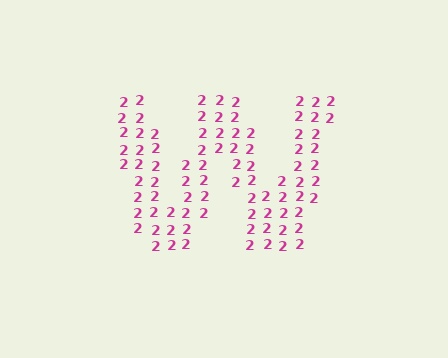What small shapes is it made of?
It is made of small digit 2's.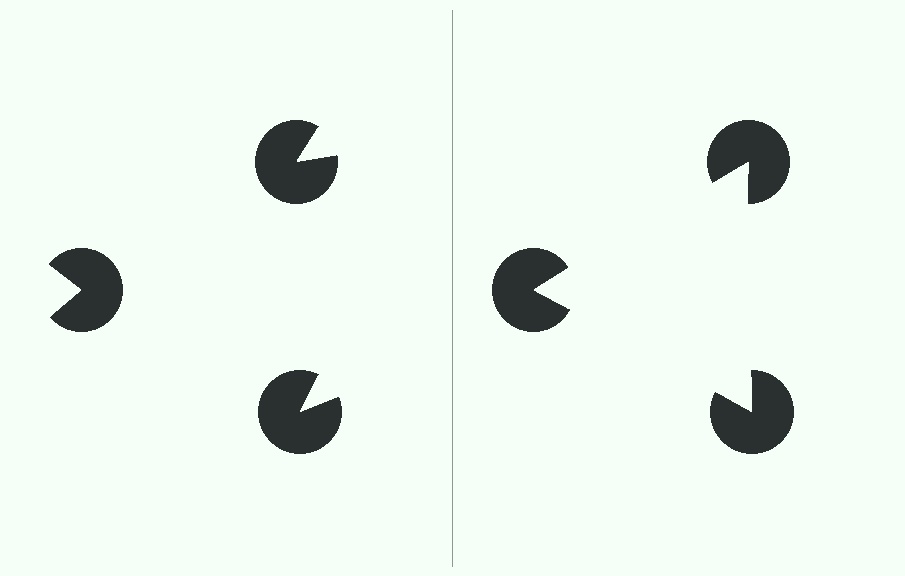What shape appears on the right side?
An illusory triangle.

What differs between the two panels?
The pac-man discs are positioned identically on both sides; only the wedge orientations differ. On the right they align to a triangle; on the left they are misaligned.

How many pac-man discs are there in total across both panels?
6 — 3 on each side.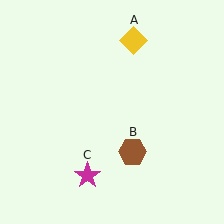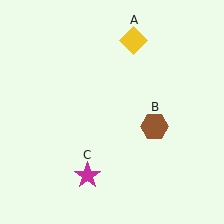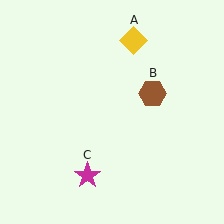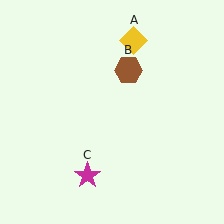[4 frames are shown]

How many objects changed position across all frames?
1 object changed position: brown hexagon (object B).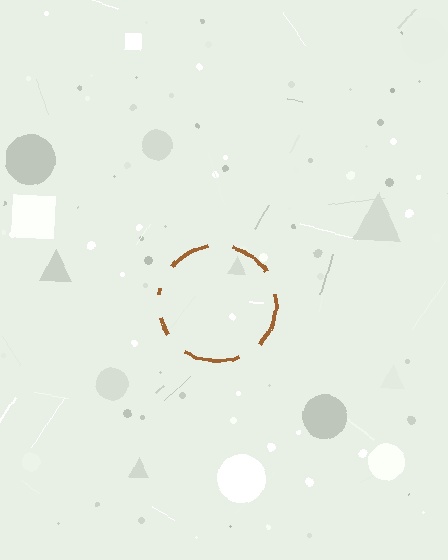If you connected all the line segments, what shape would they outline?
They would outline a circle.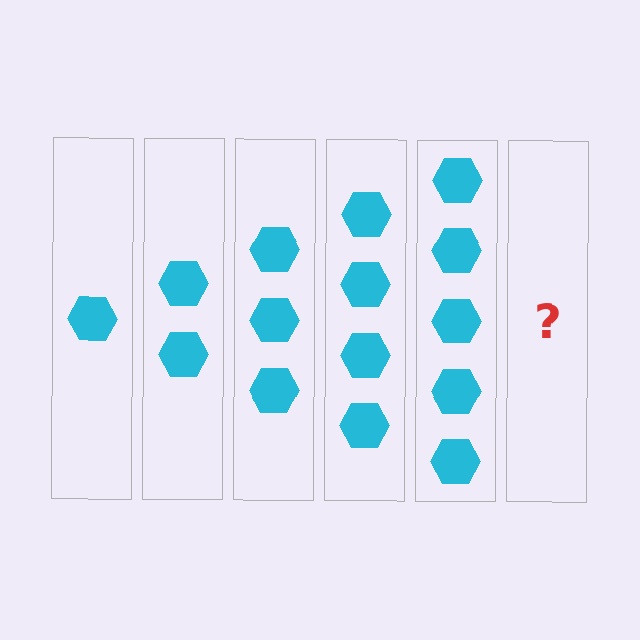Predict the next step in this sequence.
The next step is 6 hexagons.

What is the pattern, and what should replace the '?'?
The pattern is that each step adds one more hexagon. The '?' should be 6 hexagons.